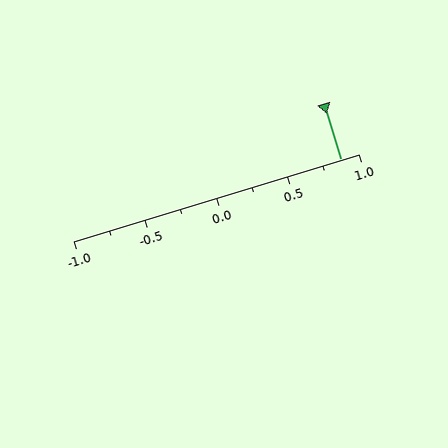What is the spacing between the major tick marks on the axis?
The major ticks are spaced 0.5 apart.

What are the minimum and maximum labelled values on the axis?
The axis runs from -1.0 to 1.0.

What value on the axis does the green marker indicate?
The marker indicates approximately 0.88.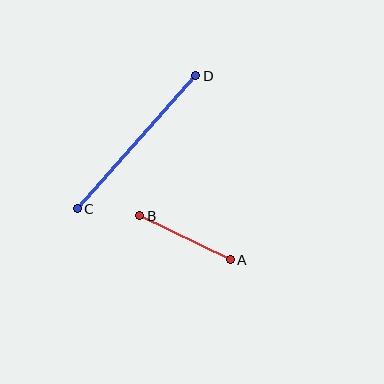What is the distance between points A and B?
The distance is approximately 101 pixels.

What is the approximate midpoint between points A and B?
The midpoint is at approximately (185, 238) pixels.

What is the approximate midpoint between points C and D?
The midpoint is at approximately (136, 142) pixels.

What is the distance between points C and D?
The distance is approximately 178 pixels.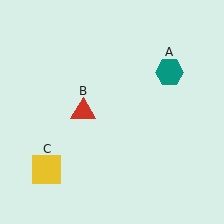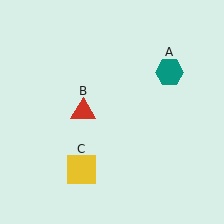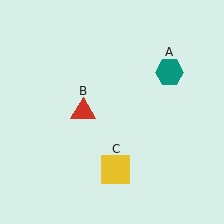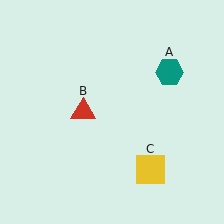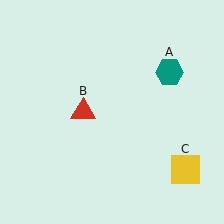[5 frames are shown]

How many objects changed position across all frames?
1 object changed position: yellow square (object C).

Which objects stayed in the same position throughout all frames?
Teal hexagon (object A) and red triangle (object B) remained stationary.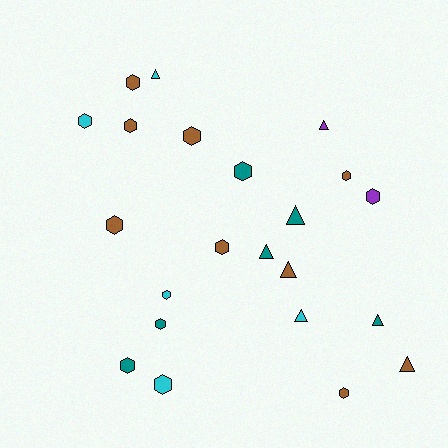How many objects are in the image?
There are 22 objects.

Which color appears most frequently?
Brown, with 9 objects.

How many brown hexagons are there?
There are 7 brown hexagons.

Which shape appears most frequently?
Hexagon, with 14 objects.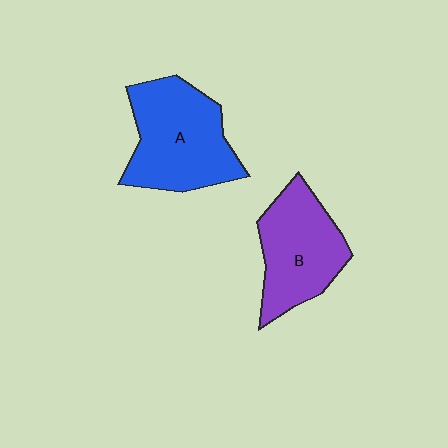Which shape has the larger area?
Shape A (blue).